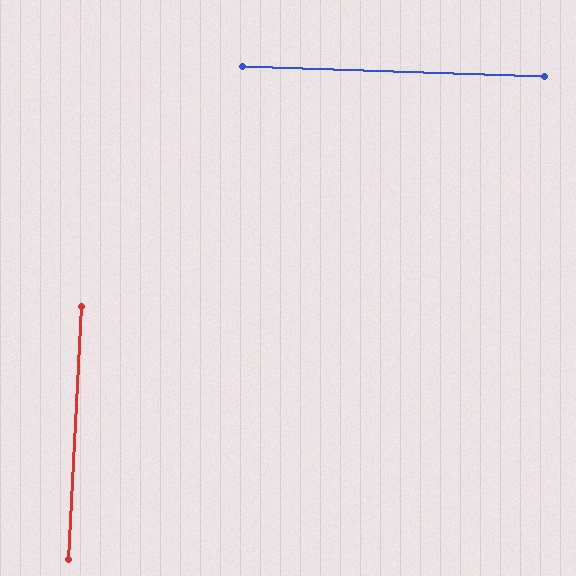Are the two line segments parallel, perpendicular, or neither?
Perpendicular — they meet at approximately 89°.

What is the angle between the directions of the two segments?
Approximately 89 degrees.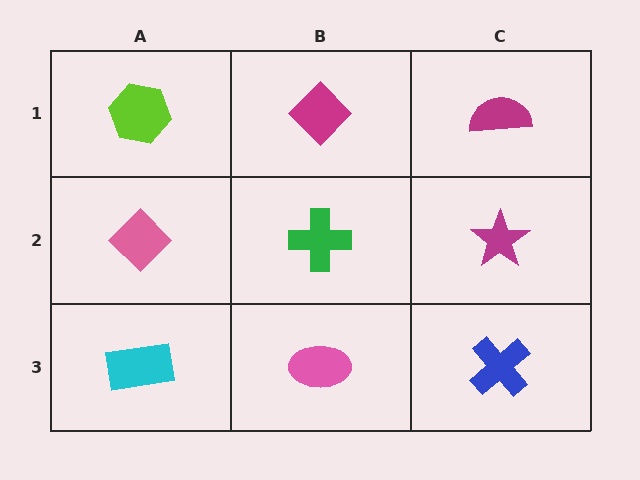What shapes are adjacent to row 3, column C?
A magenta star (row 2, column C), a pink ellipse (row 3, column B).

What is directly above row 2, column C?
A magenta semicircle.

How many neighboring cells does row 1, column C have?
2.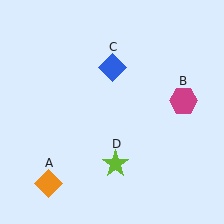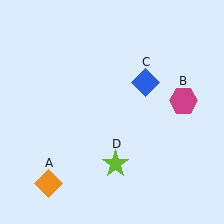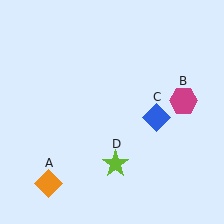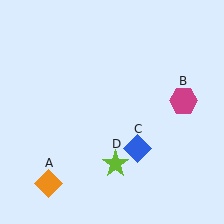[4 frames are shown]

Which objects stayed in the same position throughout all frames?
Orange diamond (object A) and magenta hexagon (object B) and lime star (object D) remained stationary.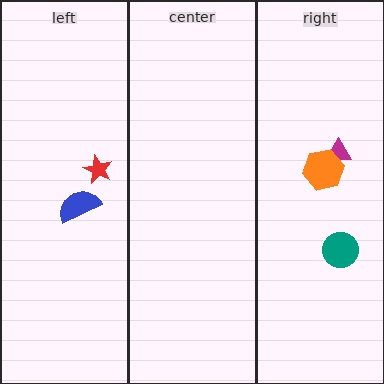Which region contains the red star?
The left region.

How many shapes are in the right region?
3.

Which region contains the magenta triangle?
The right region.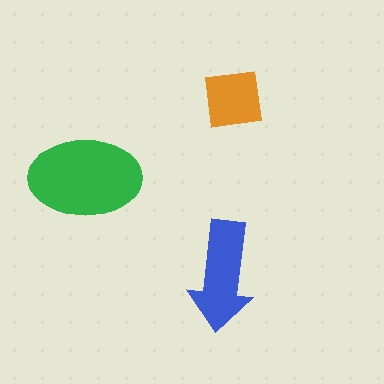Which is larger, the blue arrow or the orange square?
The blue arrow.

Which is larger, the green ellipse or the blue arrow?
The green ellipse.